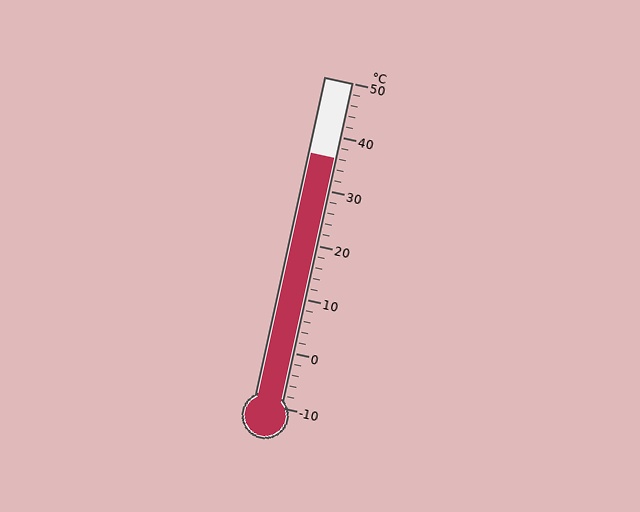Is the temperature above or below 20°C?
The temperature is above 20°C.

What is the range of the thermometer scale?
The thermometer scale ranges from -10°C to 50°C.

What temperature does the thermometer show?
The thermometer shows approximately 36°C.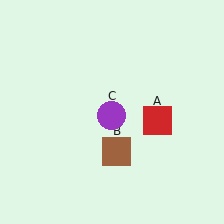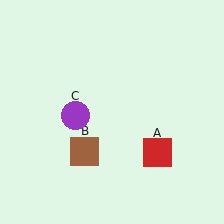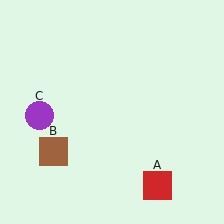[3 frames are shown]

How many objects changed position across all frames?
3 objects changed position: red square (object A), brown square (object B), purple circle (object C).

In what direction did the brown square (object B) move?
The brown square (object B) moved left.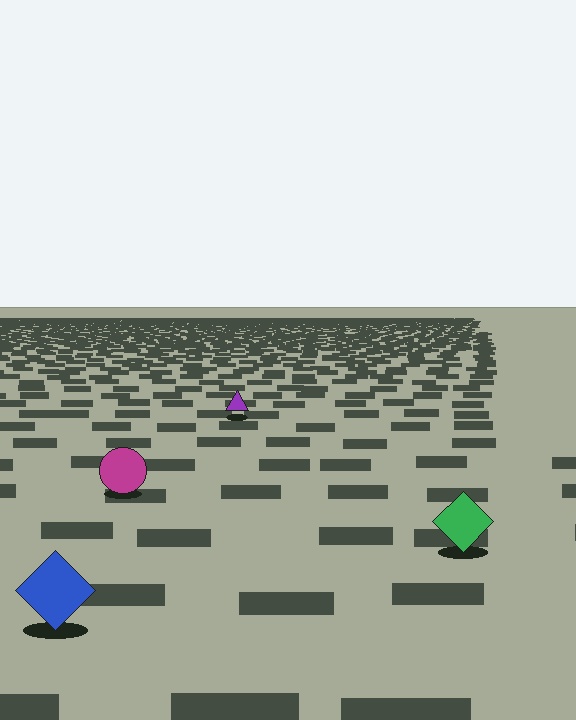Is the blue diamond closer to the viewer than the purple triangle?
Yes. The blue diamond is closer — you can tell from the texture gradient: the ground texture is coarser near it.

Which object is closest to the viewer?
The blue diamond is closest. The texture marks near it are larger and more spread out.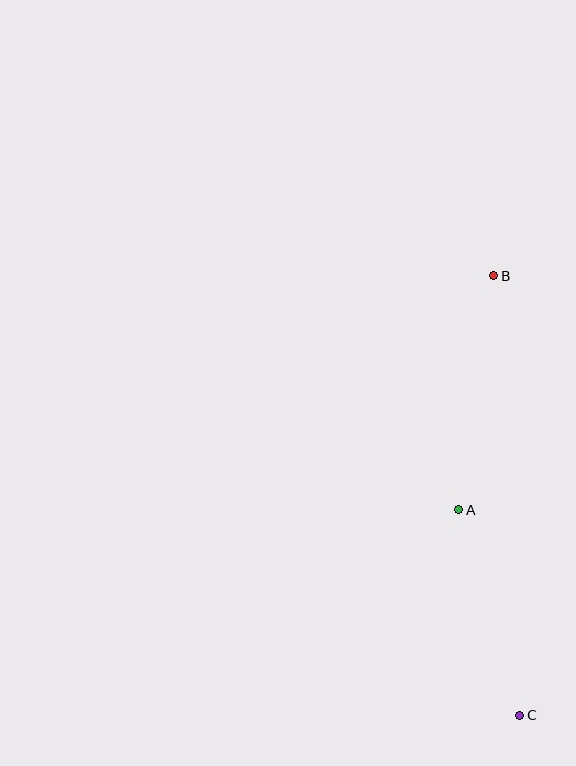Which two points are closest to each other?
Points A and C are closest to each other.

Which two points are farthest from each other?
Points B and C are farthest from each other.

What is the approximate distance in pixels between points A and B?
The distance between A and B is approximately 237 pixels.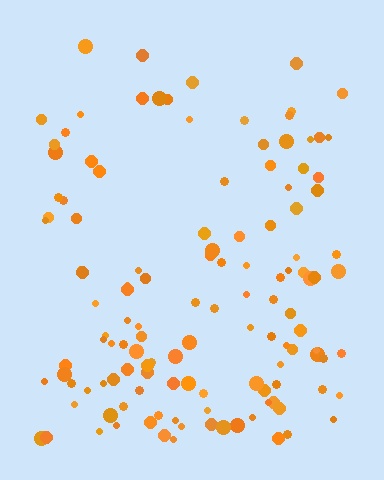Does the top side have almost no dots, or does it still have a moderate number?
Still a moderate number, just noticeably fewer than the bottom.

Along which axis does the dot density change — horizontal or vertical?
Vertical.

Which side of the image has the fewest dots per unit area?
The top.